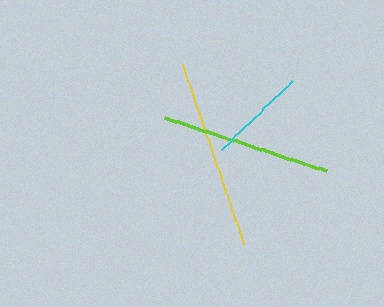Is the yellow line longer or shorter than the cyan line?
The yellow line is longer than the cyan line.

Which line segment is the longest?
The yellow line is the longest at approximately 190 pixels.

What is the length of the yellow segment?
The yellow segment is approximately 190 pixels long.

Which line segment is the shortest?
The cyan line is the shortest at approximately 99 pixels.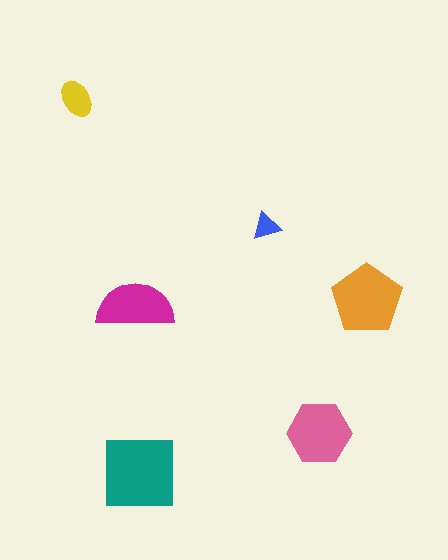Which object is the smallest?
The blue triangle.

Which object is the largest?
The teal square.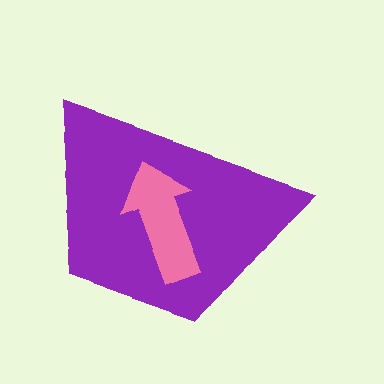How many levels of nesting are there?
2.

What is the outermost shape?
The purple trapezoid.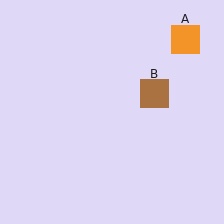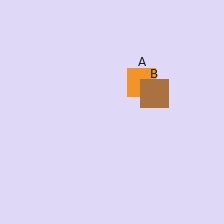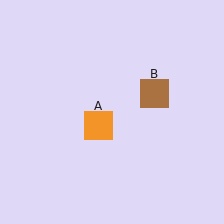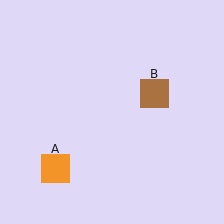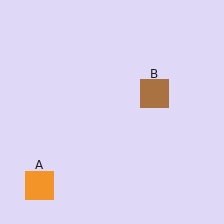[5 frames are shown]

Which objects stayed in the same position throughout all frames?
Brown square (object B) remained stationary.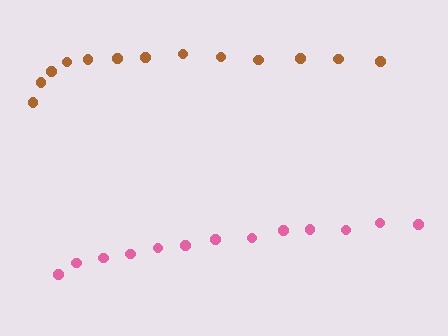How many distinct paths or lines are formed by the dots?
There are 2 distinct paths.